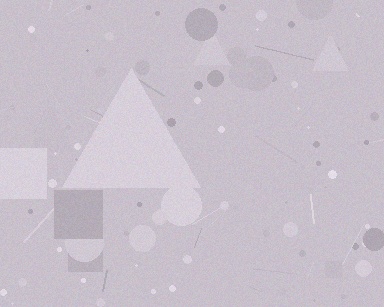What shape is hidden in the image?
A triangle is hidden in the image.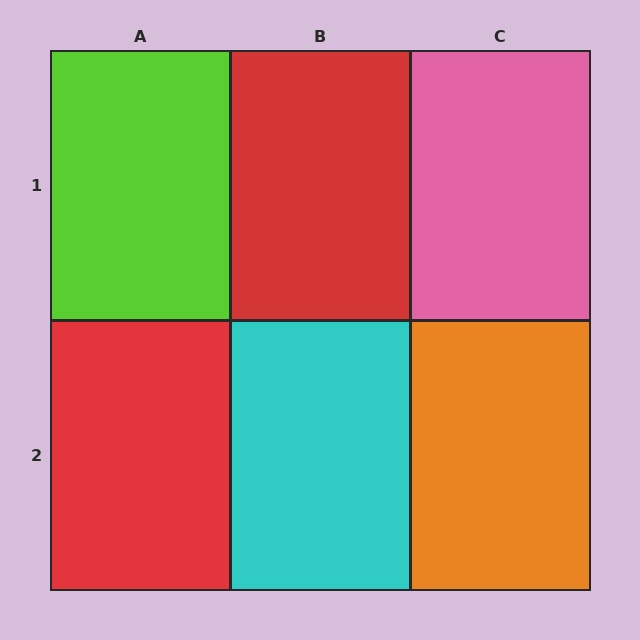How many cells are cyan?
1 cell is cyan.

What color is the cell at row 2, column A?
Red.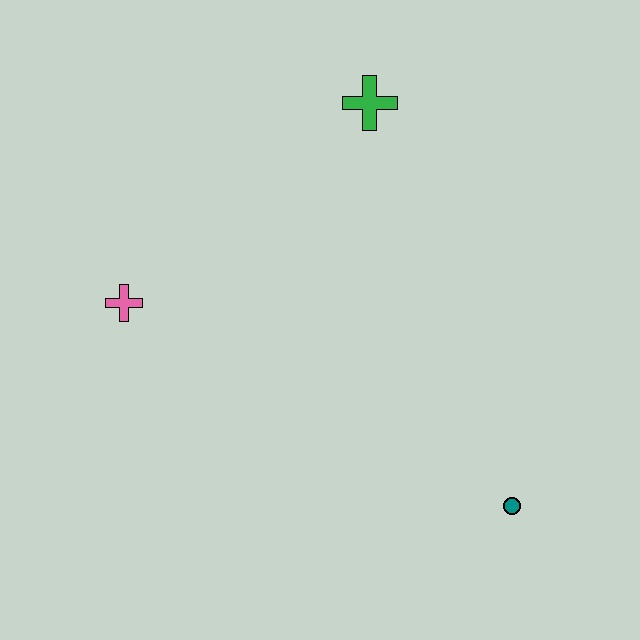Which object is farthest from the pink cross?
The teal circle is farthest from the pink cross.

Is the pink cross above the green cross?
No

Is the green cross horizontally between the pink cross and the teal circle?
Yes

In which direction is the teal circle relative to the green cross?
The teal circle is below the green cross.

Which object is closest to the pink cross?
The green cross is closest to the pink cross.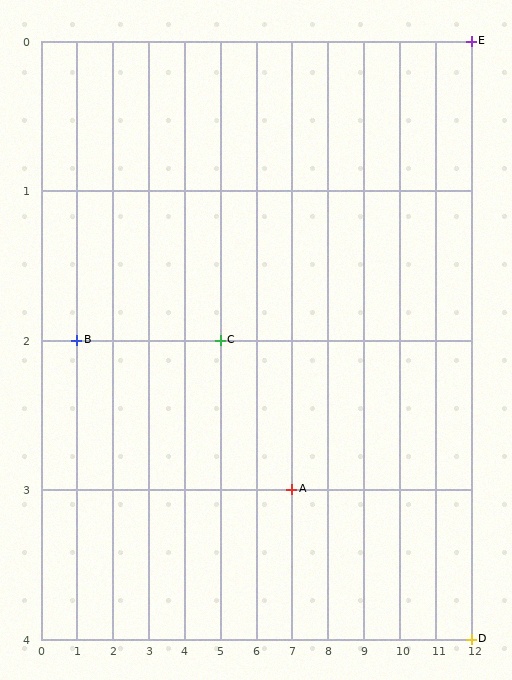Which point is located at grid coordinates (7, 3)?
Point A is at (7, 3).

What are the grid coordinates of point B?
Point B is at grid coordinates (1, 2).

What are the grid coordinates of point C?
Point C is at grid coordinates (5, 2).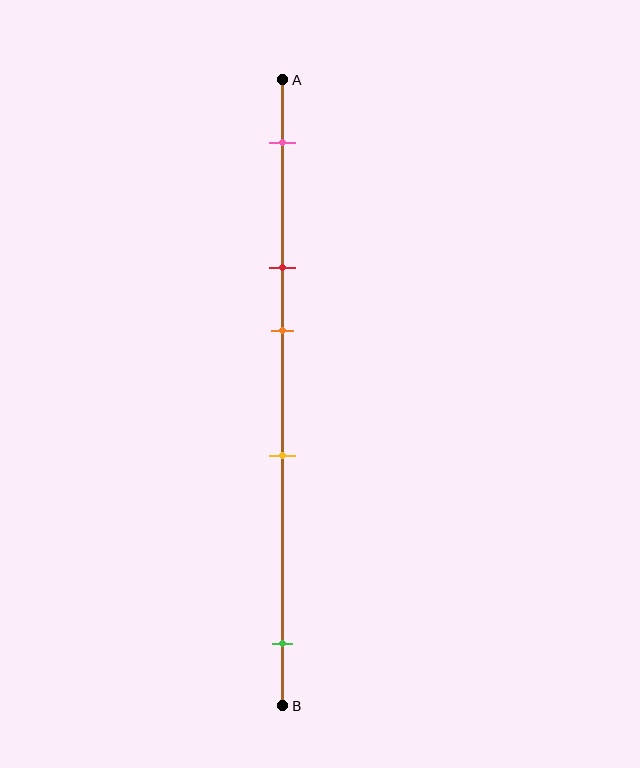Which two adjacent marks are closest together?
The red and orange marks are the closest adjacent pair.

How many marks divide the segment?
There are 5 marks dividing the segment.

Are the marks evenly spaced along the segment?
No, the marks are not evenly spaced.